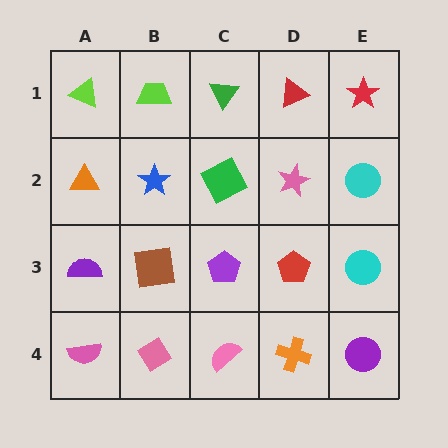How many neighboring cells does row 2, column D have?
4.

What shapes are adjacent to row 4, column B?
A brown square (row 3, column B), a pink semicircle (row 4, column A), a pink semicircle (row 4, column C).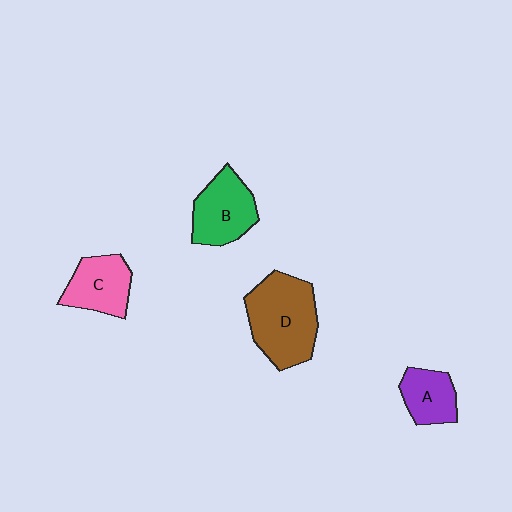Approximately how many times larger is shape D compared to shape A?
Approximately 2.0 times.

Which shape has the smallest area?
Shape A (purple).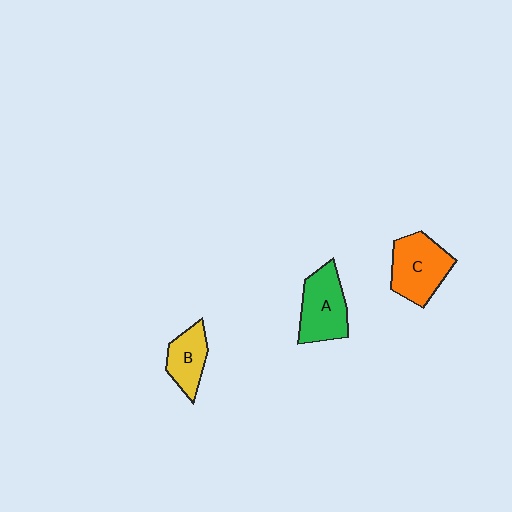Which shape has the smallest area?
Shape B (yellow).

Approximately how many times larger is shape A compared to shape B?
Approximately 1.4 times.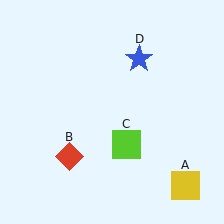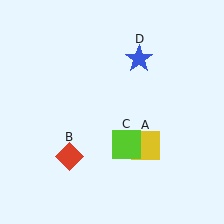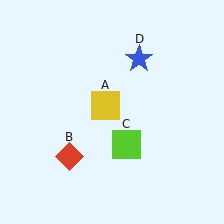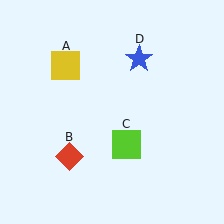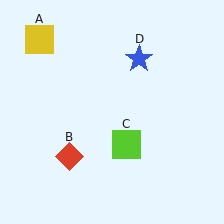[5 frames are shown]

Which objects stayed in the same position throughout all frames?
Red diamond (object B) and lime square (object C) and blue star (object D) remained stationary.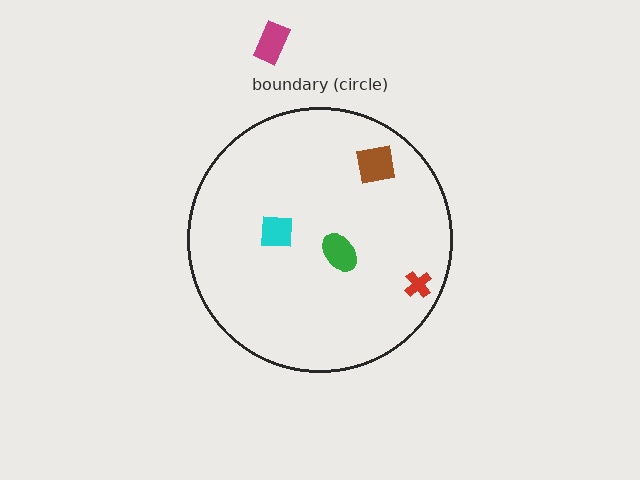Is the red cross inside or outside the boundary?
Inside.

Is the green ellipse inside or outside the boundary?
Inside.